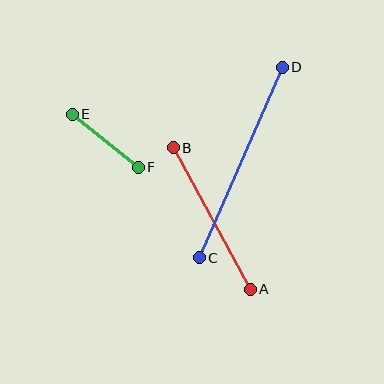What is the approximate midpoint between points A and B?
The midpoint is at approximately (212, 219) pixels.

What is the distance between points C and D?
The distance is approximately 208 pixels.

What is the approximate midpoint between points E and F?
The midpoint is at approximately (105, 141) pixels.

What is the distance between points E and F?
The distance is approximately 84 pixels.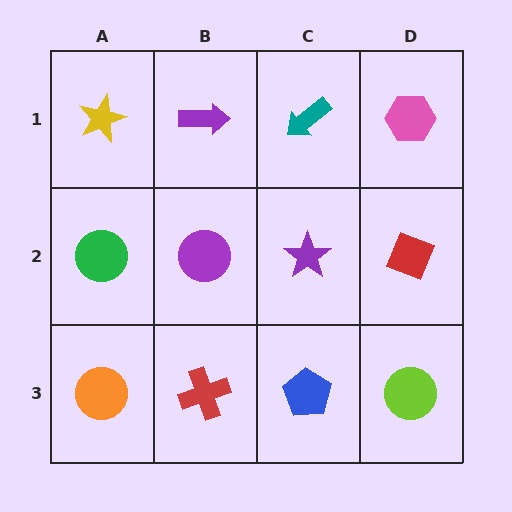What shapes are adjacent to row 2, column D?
A pink hexagon (row 1, column D), a lime circle (row 3, column D), a purple star (row 2, column C).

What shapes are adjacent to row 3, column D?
A red diamond (row 2, column D), a blue pentagon (row 3, column C).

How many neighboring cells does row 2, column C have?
4.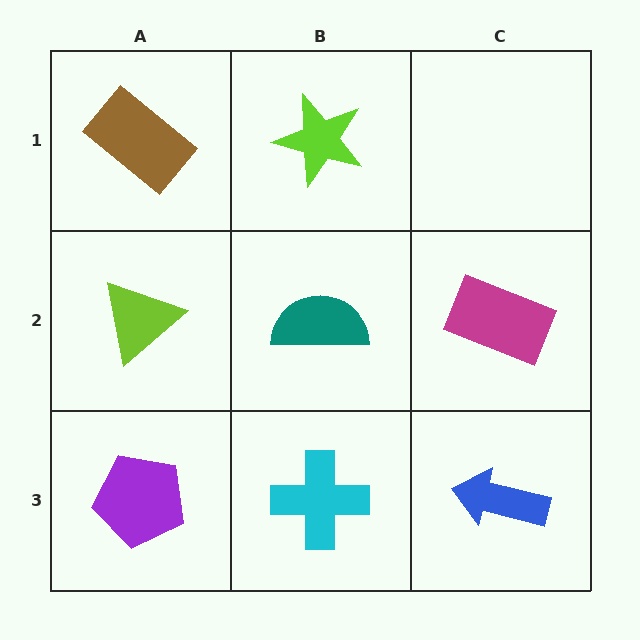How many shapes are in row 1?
2 shapes.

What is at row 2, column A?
A lime triangle.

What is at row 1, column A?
A brown rectangle.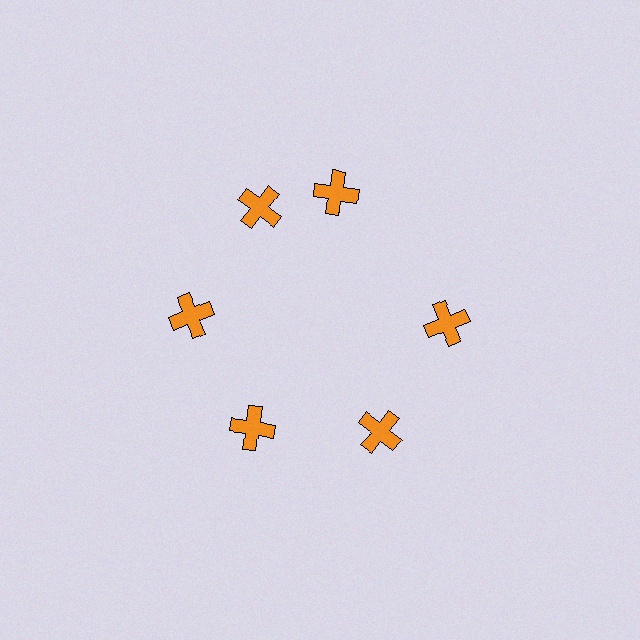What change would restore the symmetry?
The symmetry would be restored by rotating it back into even spacing with its neighbors so that all 6 crosses sit at equal angles and equal distance from the center.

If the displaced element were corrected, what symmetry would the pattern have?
It would have 6-fold rotational symmetry — the pattern would map onto itself every 60 degrees.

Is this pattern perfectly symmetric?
No. The 6 orange crosses are arranged in a ring, but one element near the 1 o'clock position is rotated out of alignment along the ring, breaking the 6-fold rotational symmetry.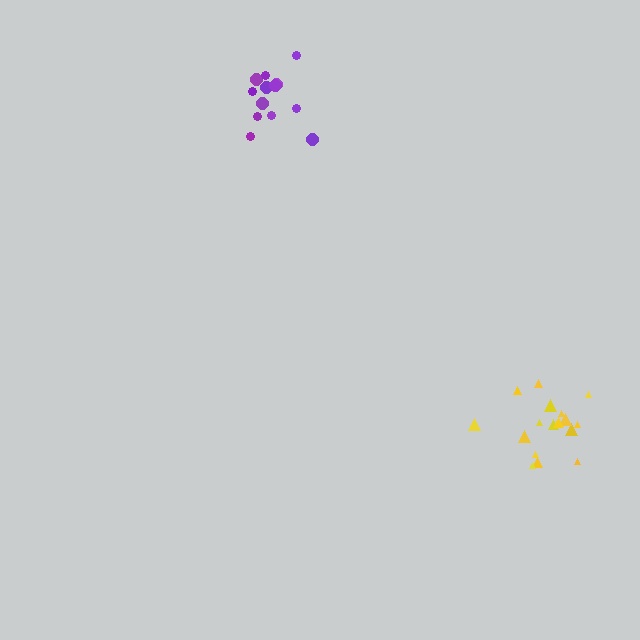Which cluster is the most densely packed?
Purple.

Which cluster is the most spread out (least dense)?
Yellow.